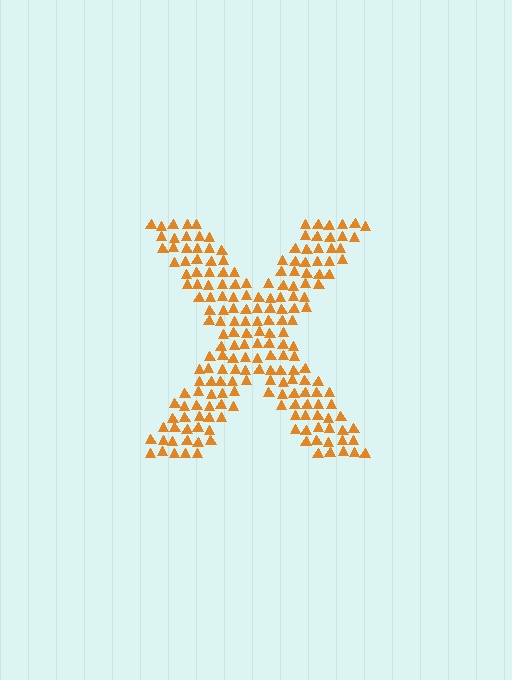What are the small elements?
The small elements are triangles.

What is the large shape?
The large shape is the letter X.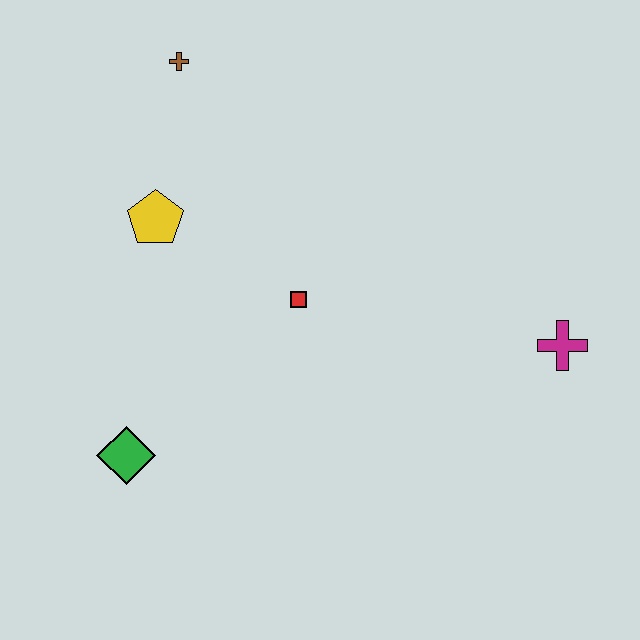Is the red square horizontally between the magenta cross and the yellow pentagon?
Yes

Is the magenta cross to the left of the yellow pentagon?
No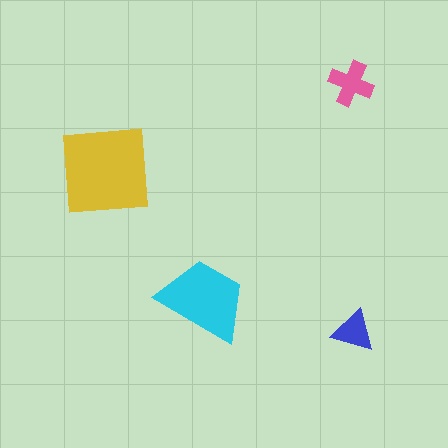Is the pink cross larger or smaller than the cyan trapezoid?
Smaller.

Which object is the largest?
The yellow square.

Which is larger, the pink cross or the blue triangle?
The pink cross.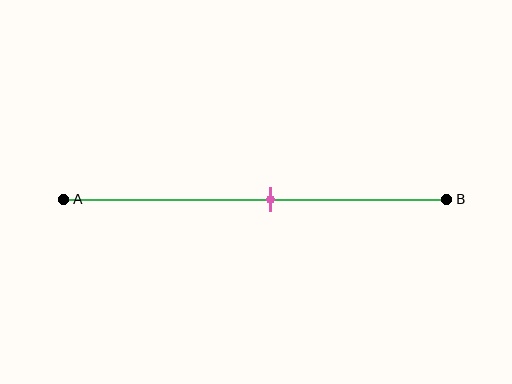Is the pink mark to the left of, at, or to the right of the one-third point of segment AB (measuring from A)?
The pink mark is to the right of the one-third point of segment AB.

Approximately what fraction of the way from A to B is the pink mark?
The pink mark is approximately 55% of the way from A to B.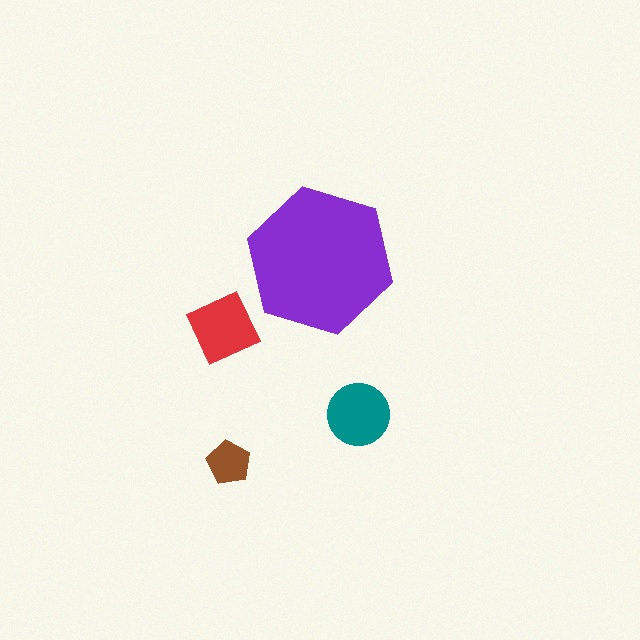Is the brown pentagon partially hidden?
No, the brown pentagon is fully visible.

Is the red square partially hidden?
No, the red square is fully visible.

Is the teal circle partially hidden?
No, the teal circle is fully visible.